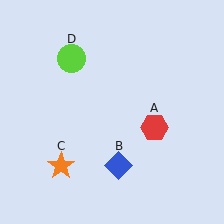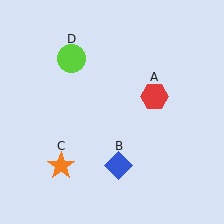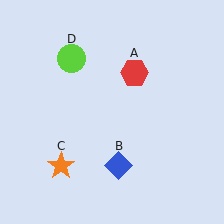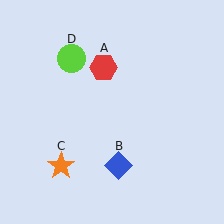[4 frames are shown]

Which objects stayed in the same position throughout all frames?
Blue diamond (object B) and orange star (object C) and lime circle (object D) remained stationary.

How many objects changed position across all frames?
1 object changed position: red hexagon (object A).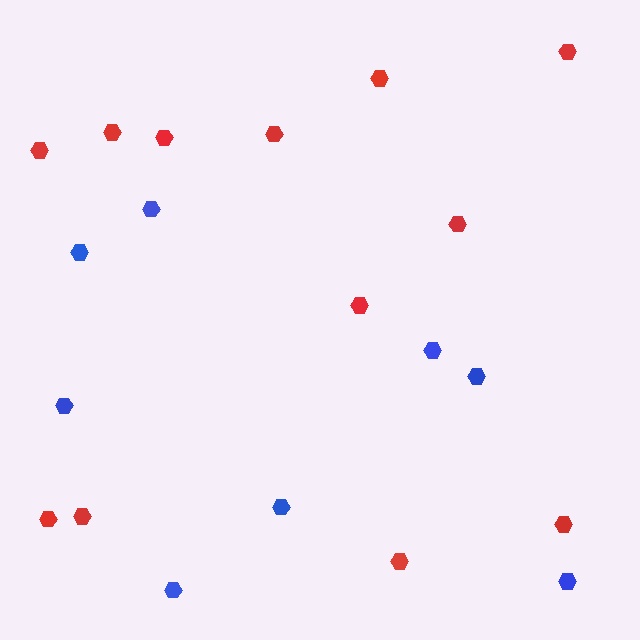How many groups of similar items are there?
There are 2 groups: one group of blue hexagons (8) and one group of red hexagons (12).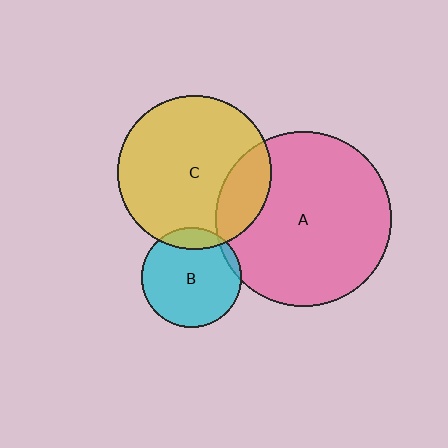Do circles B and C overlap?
Yes.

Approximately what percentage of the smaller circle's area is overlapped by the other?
Approximately 15%.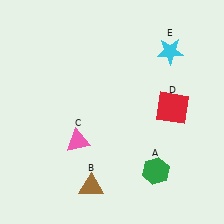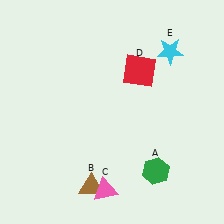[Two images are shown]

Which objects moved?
The objects that moved are: the pink triangle (C), the red square (D).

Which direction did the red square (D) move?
The red square (D) moved up.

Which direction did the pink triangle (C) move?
The pink triangle (C) moved down.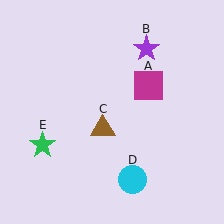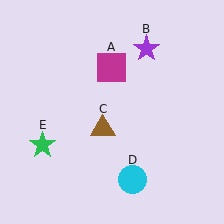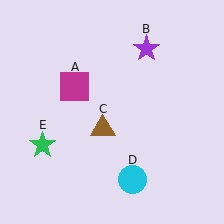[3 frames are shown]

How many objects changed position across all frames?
1 object changed position: magenta square (object A).